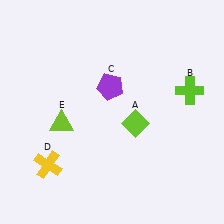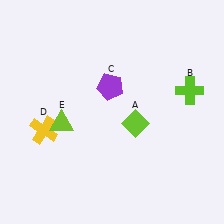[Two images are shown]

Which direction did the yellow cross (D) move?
The yellow cross (D) moved up.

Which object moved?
The yellow cross (D) moved up.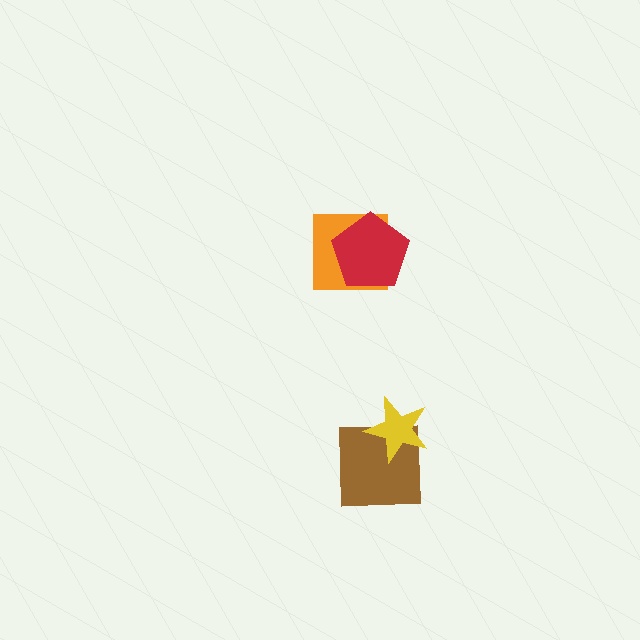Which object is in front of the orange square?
The red pentagon is in front of the orange square.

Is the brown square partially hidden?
Yes, it is partially covered by another shape.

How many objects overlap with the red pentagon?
1 object overlaps with the red pentagon.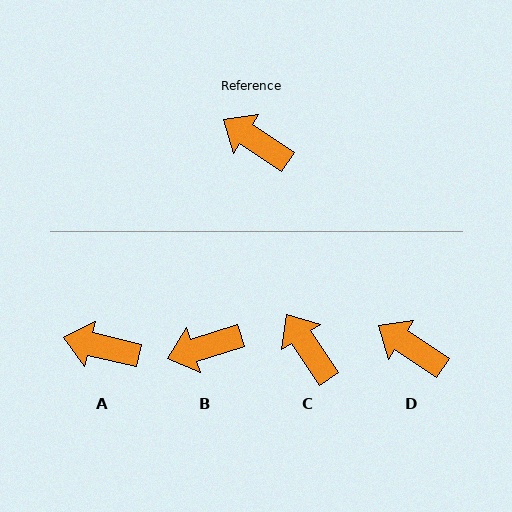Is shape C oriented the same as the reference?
No, it is off by about 23 degrees.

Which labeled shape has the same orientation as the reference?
D.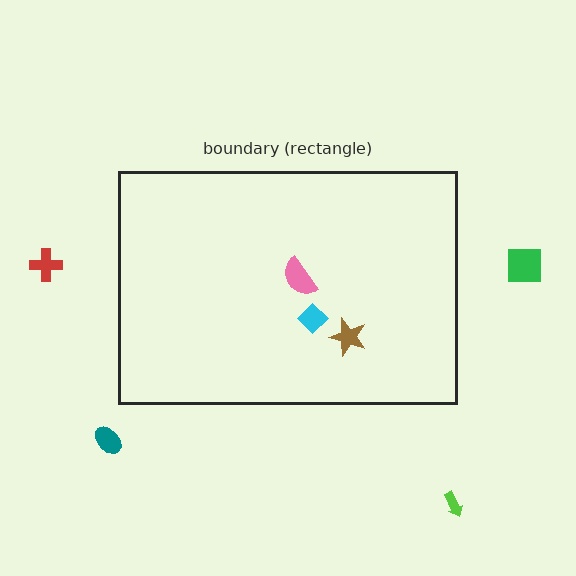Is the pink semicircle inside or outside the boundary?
Inside.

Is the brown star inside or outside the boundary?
Inside.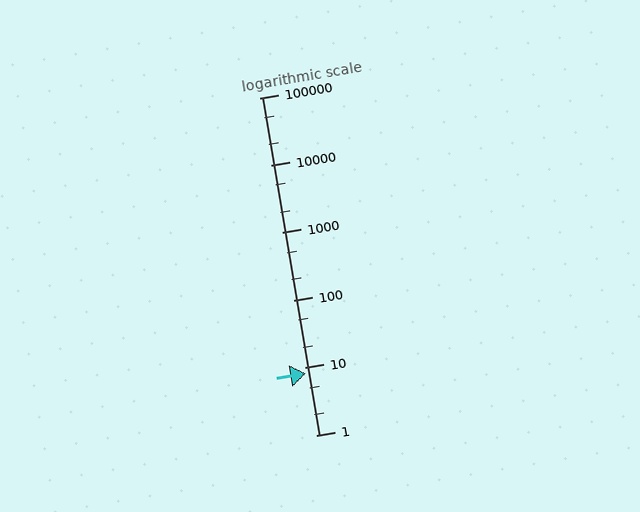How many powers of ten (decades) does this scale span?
The scale spans 5 decades, from 1 to 100000.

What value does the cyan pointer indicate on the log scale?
The pointer indicates approximately 8.2.